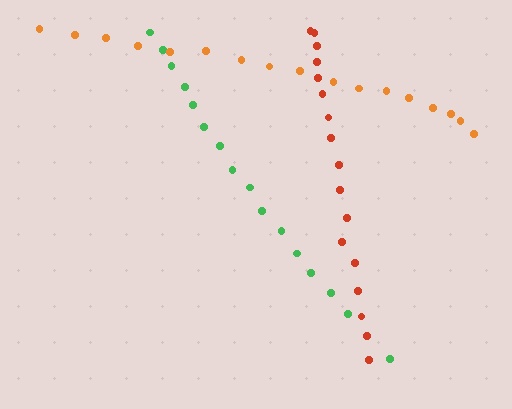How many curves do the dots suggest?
There are 3 distinct paths.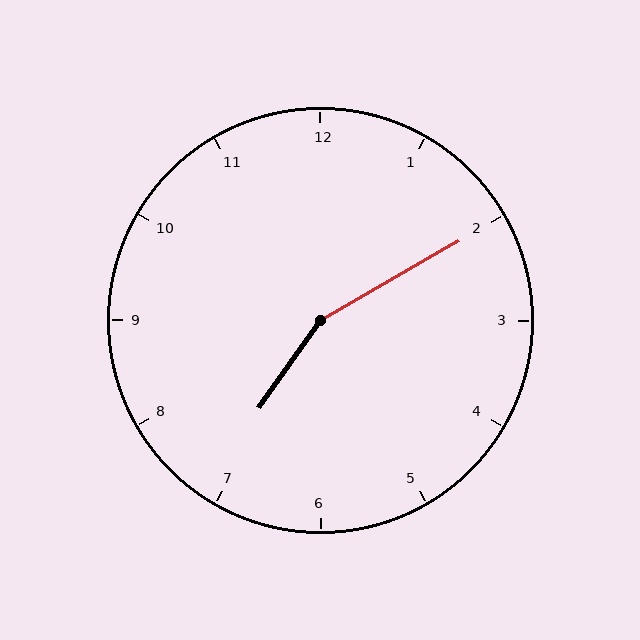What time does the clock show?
7:10.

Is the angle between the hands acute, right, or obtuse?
It is obtuse.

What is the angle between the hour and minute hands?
Approximately 155 degrees.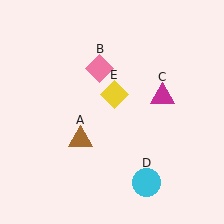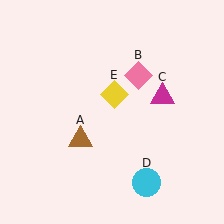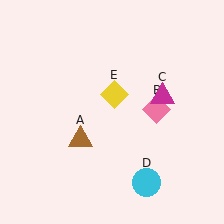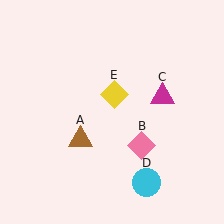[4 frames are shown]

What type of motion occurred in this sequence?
The pink diamond (object B) rotated clockwise around the center of the scene.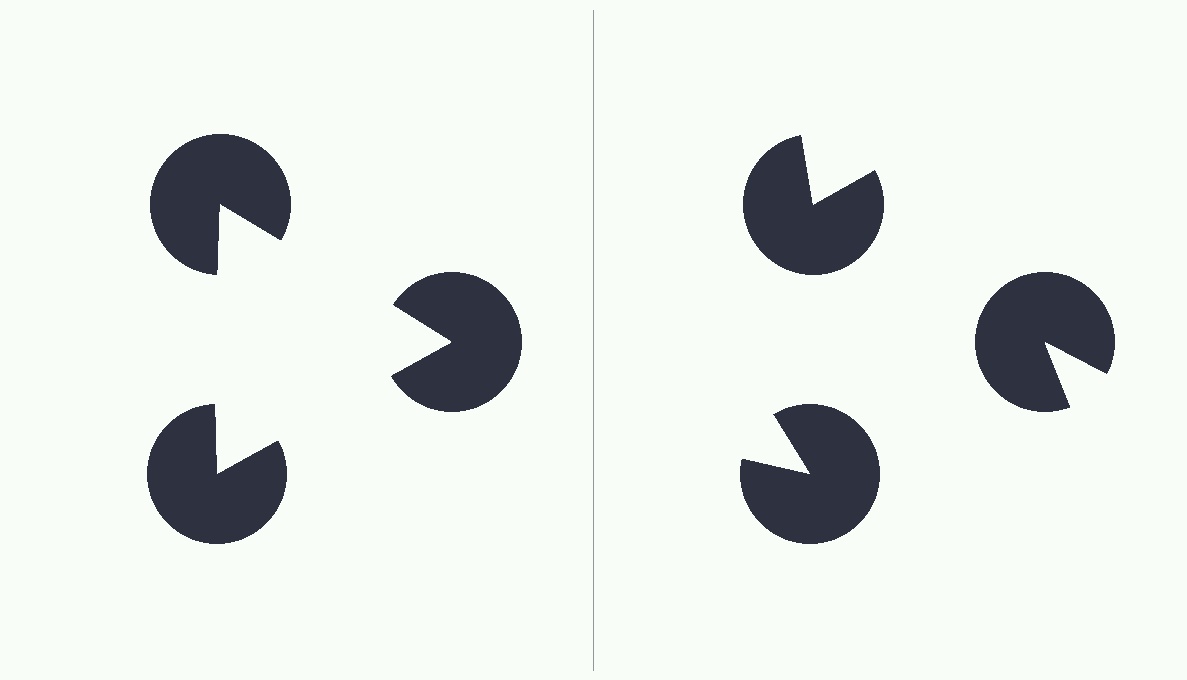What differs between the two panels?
The pac-man discs are positioned identically on both sides; only the wedge orientations differ. On the left they align to a triangle; on the right they are misaligned.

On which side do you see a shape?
An illusory triangle appears on the left side. On the right side the wedge cuts are rotated, so no coherent shape forms.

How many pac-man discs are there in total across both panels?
6 — 3 on each side.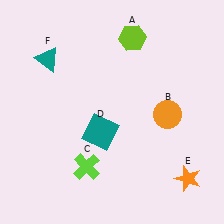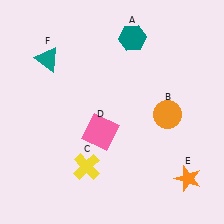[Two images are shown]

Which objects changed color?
A changed from lime to teal. C changed from lime to yellow. D changed from teal to pink.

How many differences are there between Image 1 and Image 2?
There are 3 differences between the two images.